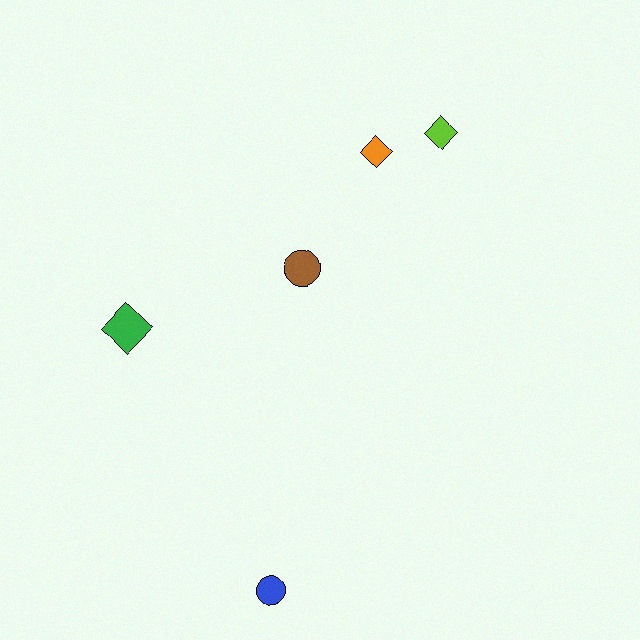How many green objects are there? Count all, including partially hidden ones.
There is 1 green object.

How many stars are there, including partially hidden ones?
There are no stars.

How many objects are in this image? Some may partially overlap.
There are 5 objects.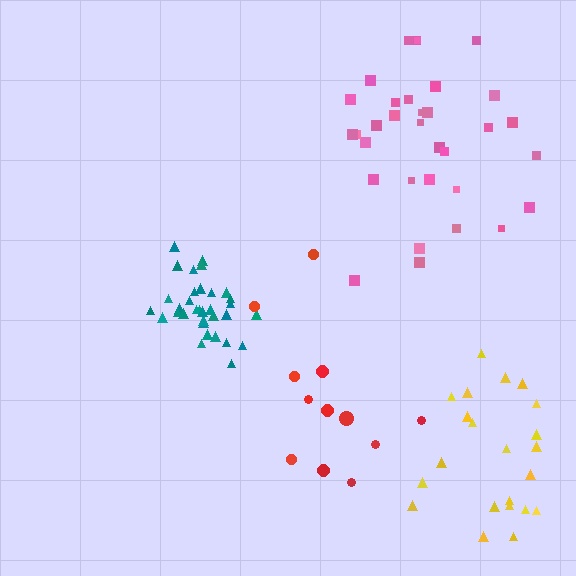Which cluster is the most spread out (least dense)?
Red.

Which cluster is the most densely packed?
Teal.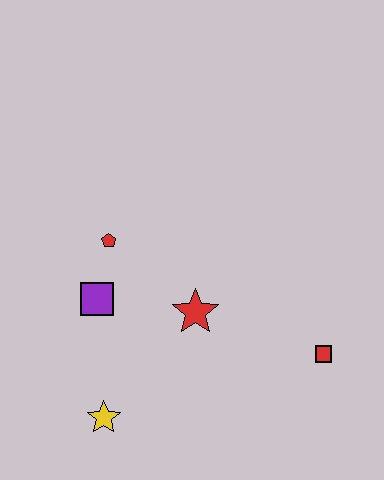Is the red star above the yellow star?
Yes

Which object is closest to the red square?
The red star is closest to the red square.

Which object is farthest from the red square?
The red pentagon is farthest from the red square.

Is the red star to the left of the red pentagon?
No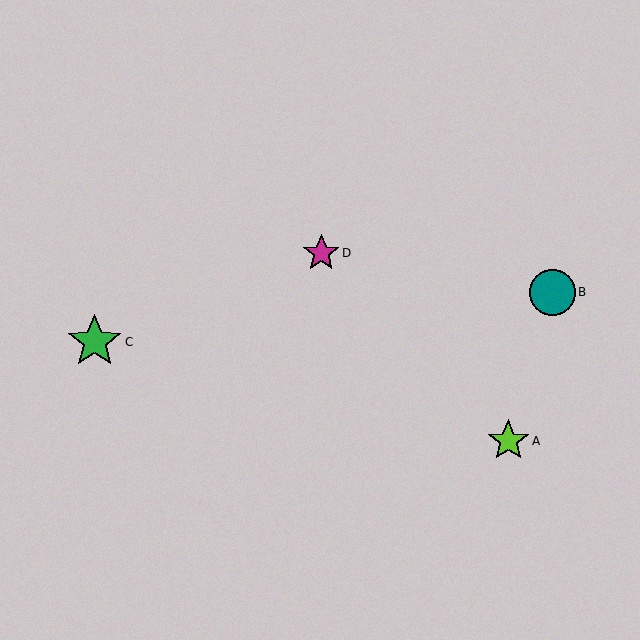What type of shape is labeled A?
Shape A is a lime star.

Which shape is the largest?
The green star (labeled C) is the largest.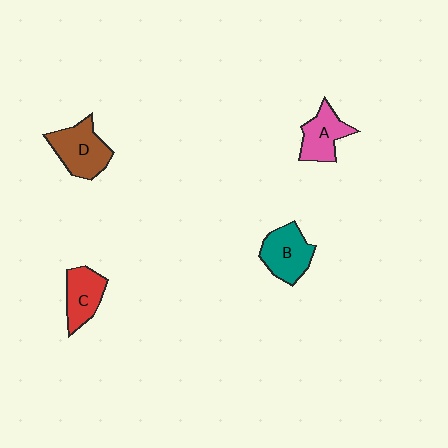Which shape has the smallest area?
Shape C (red).